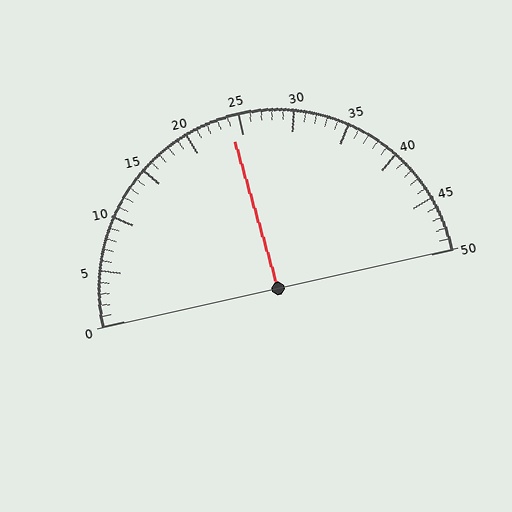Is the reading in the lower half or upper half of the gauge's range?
The reading is in the lower half of the range (0 to 50).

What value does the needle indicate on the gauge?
The needle indicates approximately 24.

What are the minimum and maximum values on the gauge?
The gauge ranges from 0 to 50.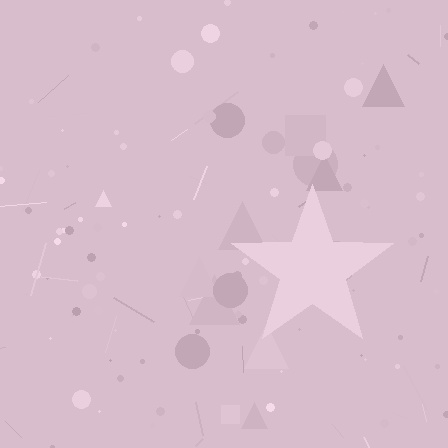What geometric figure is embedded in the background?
A star is embedded in the background.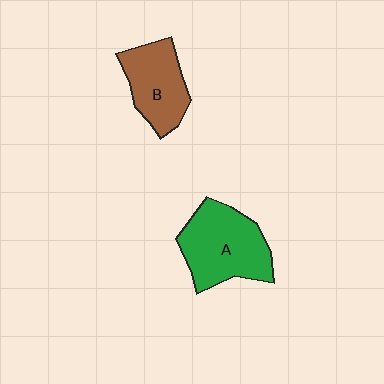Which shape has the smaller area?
Shape B (brown).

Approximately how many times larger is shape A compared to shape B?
Approximately 1.3 times.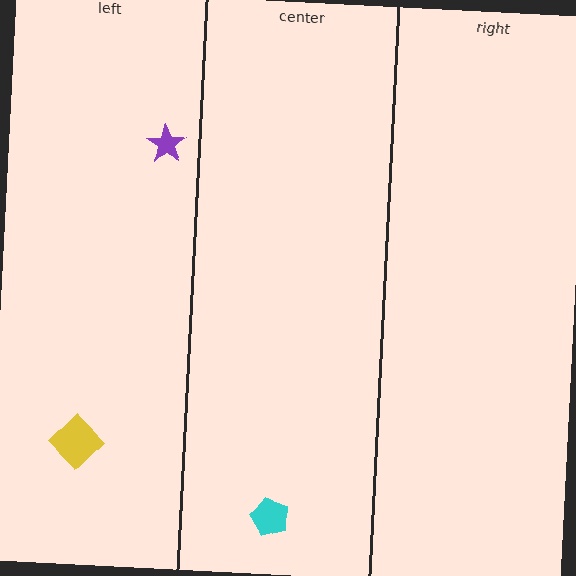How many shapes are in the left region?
2.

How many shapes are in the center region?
1.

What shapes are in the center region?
The cyan pentagon.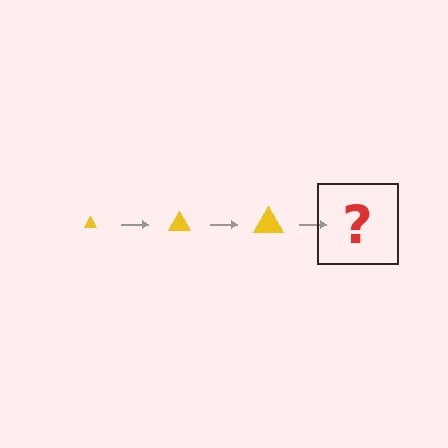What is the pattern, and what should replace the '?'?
The pattern is that the triangle gets progressively larger each step. The '?' should be a yellow triangle, larger than the previous one.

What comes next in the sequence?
The next element should be a yellow triangle, larger than the previous one.